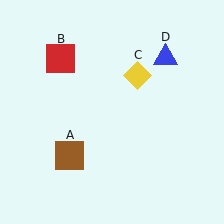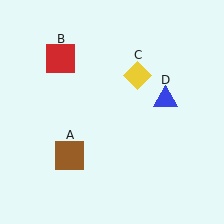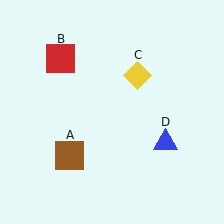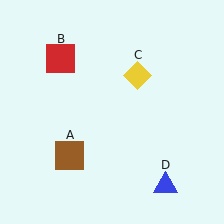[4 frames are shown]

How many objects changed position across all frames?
1 object changed position: blue triangle (object D).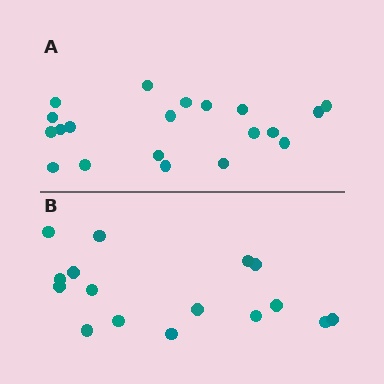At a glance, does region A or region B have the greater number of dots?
Region A (the top region) has more dots.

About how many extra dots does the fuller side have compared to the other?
Region A has about 4 more dots than region B.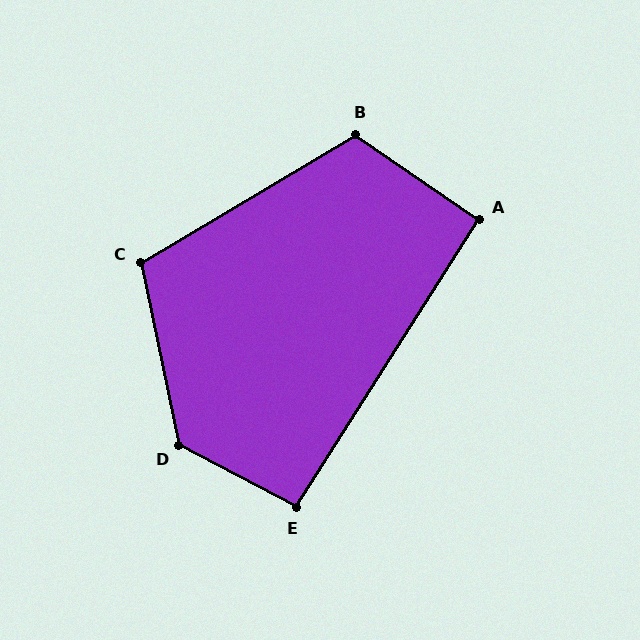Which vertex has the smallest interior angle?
A, at approximately 92 degrees.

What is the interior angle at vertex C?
Approximately 109 degrees (obtuse).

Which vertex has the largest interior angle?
D, at approximately 130 degrees.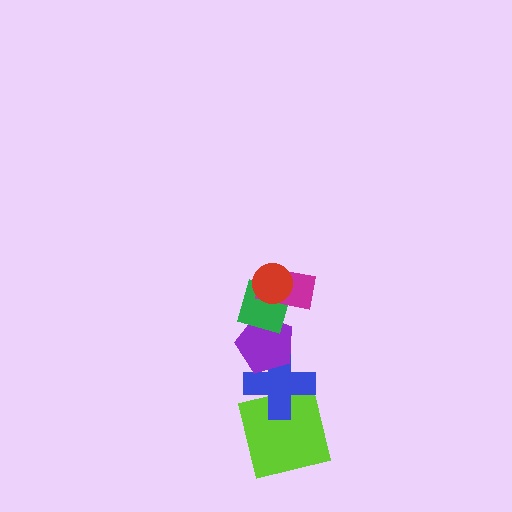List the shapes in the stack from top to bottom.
From top to bottom: the red circle, the magenta rectangle, the green diamond, the purple pentagon, the blue cross, the lime square.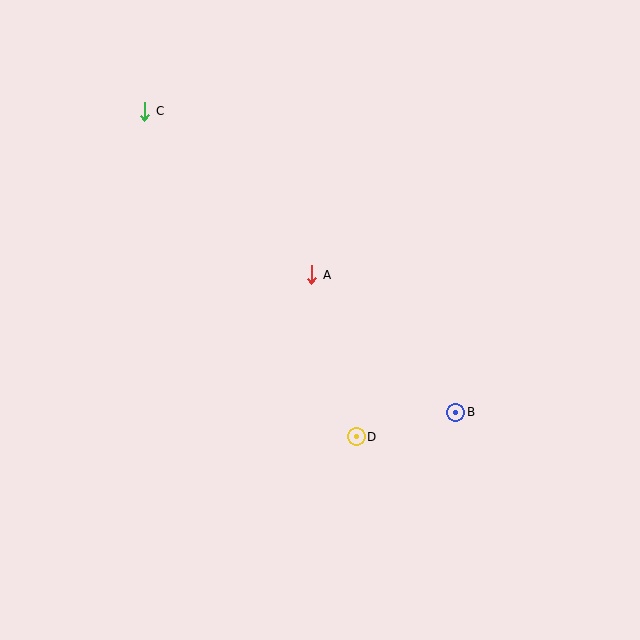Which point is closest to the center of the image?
Point A at (312, 275) is closest to the center.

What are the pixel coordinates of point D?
Point D is at (356, 437).